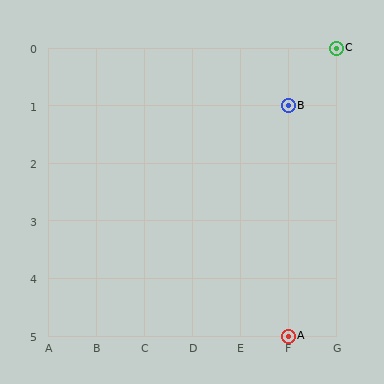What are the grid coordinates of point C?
Point C is at grid coordinates (G, 0).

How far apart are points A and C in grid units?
Points A and C are 1 column and 5 rows apart (about 5.1 grid units diagonally).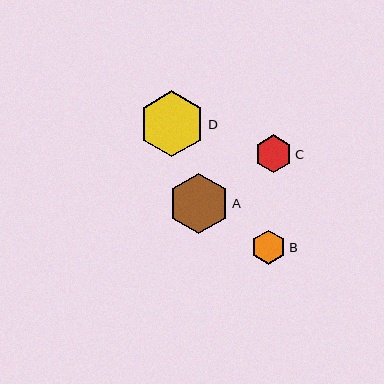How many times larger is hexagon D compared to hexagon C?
Hexagon D is approximately 1.7 times the size of hexagon C.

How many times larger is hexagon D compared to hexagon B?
Hexagon D is approximately 1.9 times the size of hexagon B.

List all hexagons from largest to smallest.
From largest to smallest: D, A, C, B.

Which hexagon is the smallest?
Hexagon B is the smallest with a size of approximately 34 pixels.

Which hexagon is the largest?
Hexagon D is the largest with a size of approximately 66 pixels.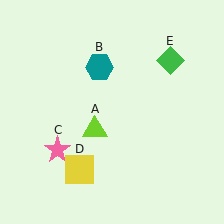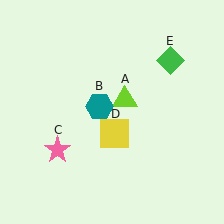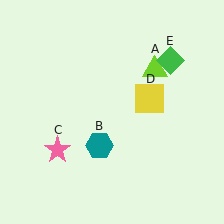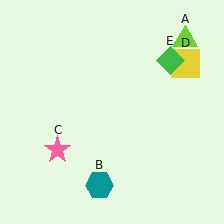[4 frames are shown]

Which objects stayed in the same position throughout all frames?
Pink star (object C) and green diamond (object E) remained stationary.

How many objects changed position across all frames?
3 objects changed position: lime triangle (object A), teal hexagon (object B), yellow square (object D).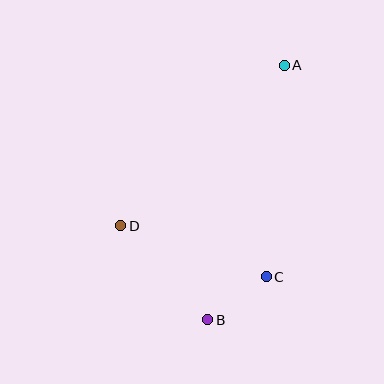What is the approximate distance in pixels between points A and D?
The distance between A and D is approximately 229 pixels.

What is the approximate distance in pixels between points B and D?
The distance between B and D is approximately 128 pixels.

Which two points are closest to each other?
Points B and C are closest to each other.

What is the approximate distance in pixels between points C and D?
The distance between C and D is approximately 154 pixels.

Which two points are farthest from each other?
Points A and B are farthest from each other.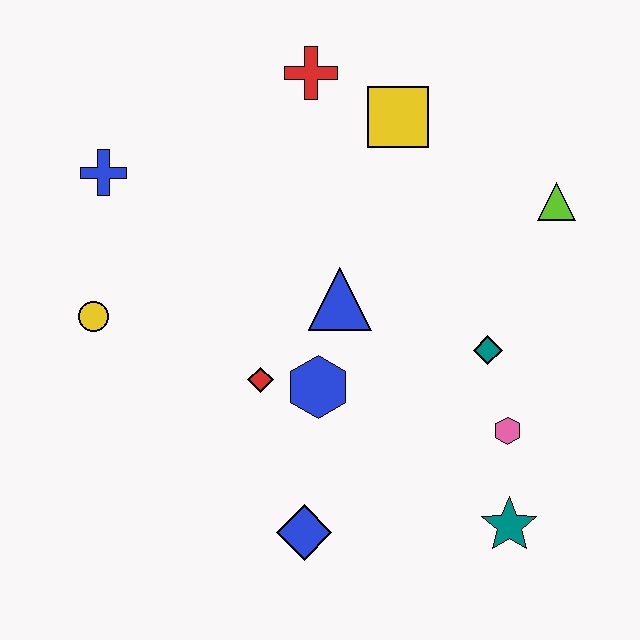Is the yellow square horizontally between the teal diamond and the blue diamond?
Yes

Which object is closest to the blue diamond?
The blue hexagon is closest to the blue diamond.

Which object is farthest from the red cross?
The teal star is farthest from the red cross.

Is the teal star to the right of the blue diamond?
Yes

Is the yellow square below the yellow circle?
No